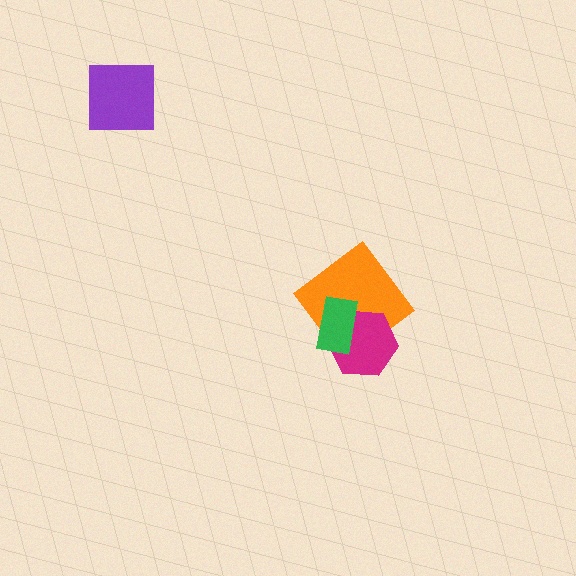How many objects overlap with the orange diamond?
2 objects overlap with the orange diamond.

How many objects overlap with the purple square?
0 objects overlap with the purple square.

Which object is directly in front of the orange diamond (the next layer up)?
The magenta hexagon is directly in front of the orange diamond.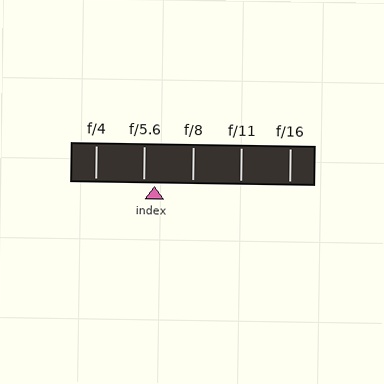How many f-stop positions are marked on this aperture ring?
There are 5 f-stop positions marked.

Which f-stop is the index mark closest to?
The index mark is closest to f/5.6.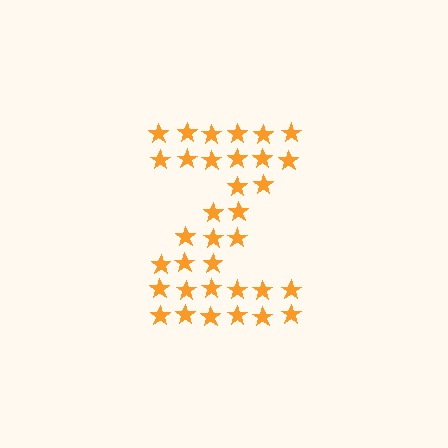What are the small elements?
The small elements are stars.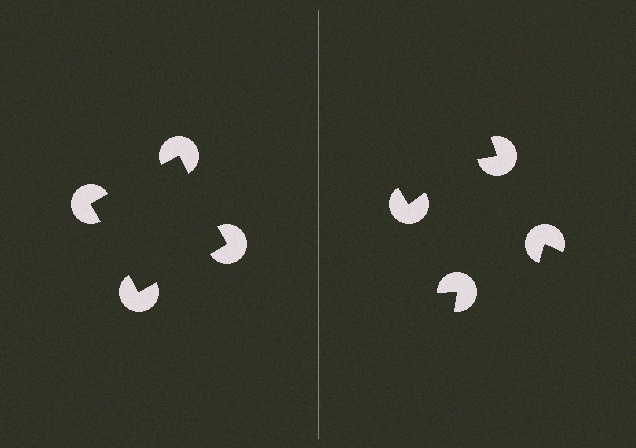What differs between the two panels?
The pac-man discs are positioned identically on both sides; only the wedge orientations differ. On the left they align to a square; on the right they are misaligned.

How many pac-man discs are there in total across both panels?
8 — 4 on each side.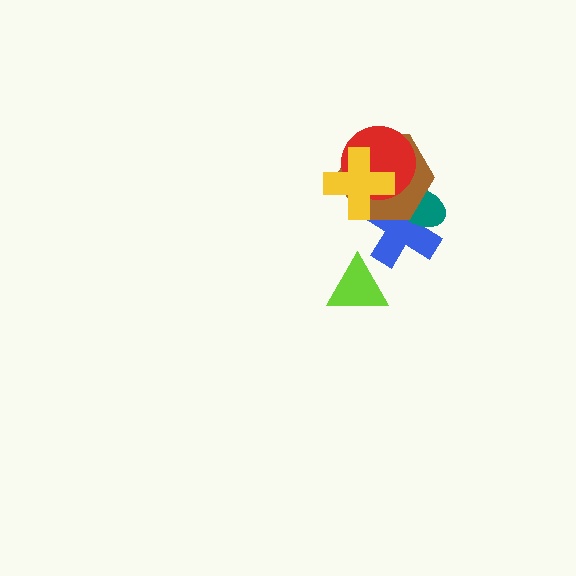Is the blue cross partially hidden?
Yes, it is partially covered by another shape.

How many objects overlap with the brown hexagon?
4 objects overlap with the brown hexagon.